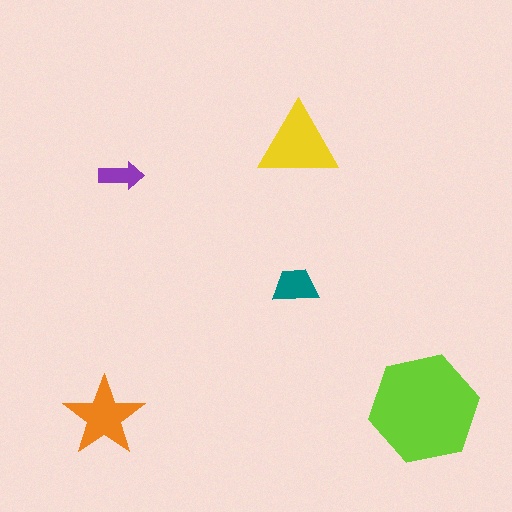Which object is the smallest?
The purple arrow.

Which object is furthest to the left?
The orange star is leftmost.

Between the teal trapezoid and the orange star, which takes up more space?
The orange star.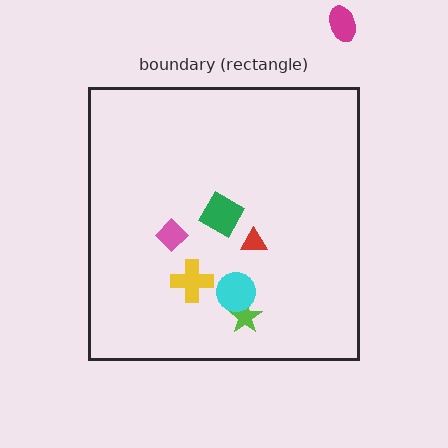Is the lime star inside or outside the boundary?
Inside.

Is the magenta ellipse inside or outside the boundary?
Outside.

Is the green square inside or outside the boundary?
Inside.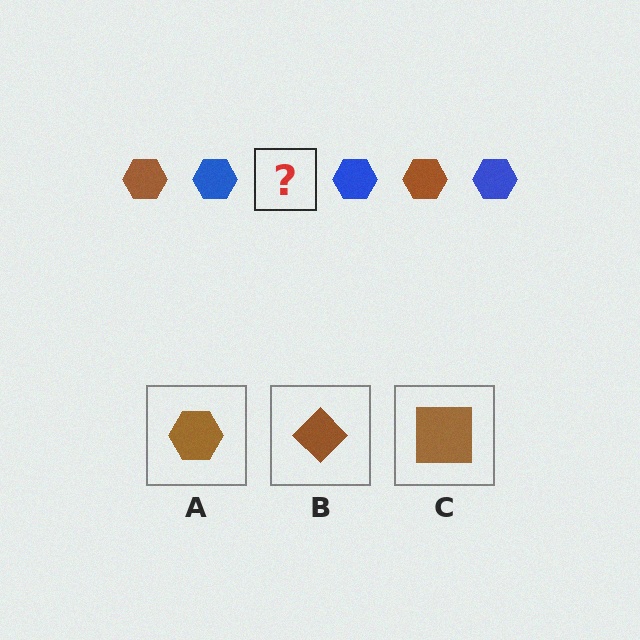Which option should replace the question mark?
Option A.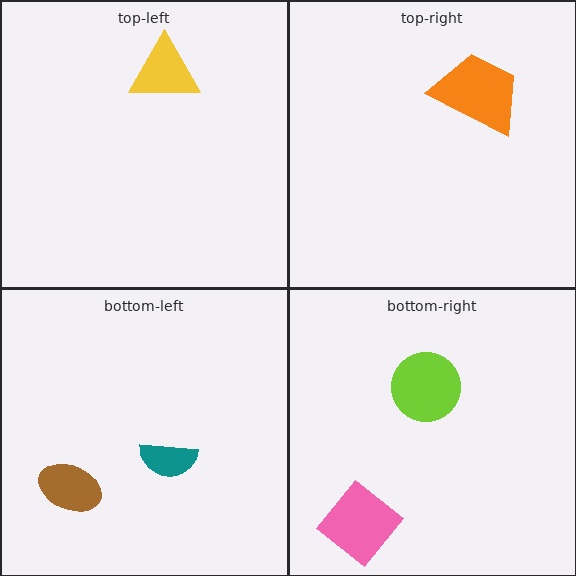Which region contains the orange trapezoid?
The top-right region.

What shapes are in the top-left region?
The yellow triangle.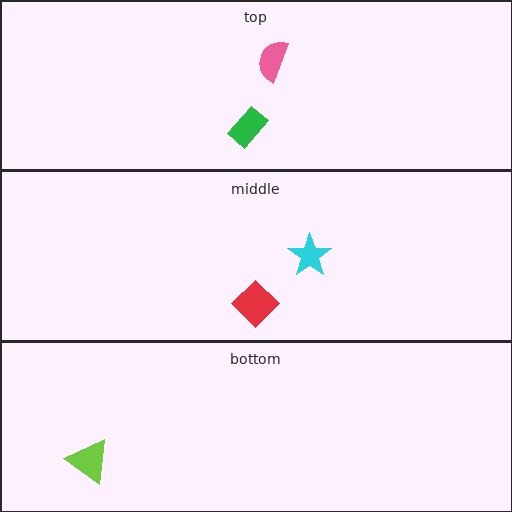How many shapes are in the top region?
2.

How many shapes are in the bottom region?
1.